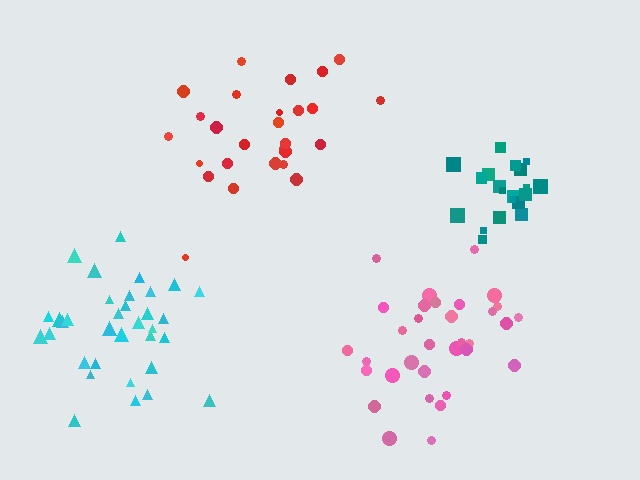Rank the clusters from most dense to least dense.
teal, cyan, pink, red.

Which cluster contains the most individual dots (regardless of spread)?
Cyan (34).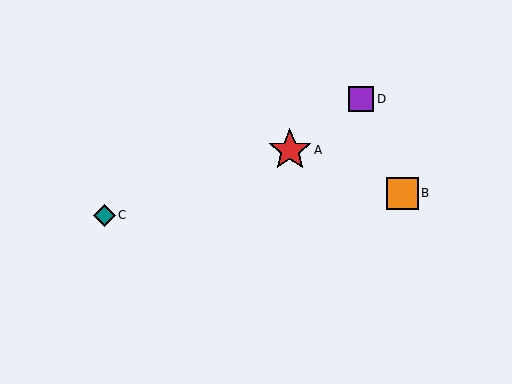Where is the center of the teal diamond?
The center of the teal diamond is at (104, 215).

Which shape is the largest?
The red star (labeled A) is the largest.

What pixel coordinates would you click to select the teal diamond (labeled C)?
Click at (104, 215) to select the teal diamond C.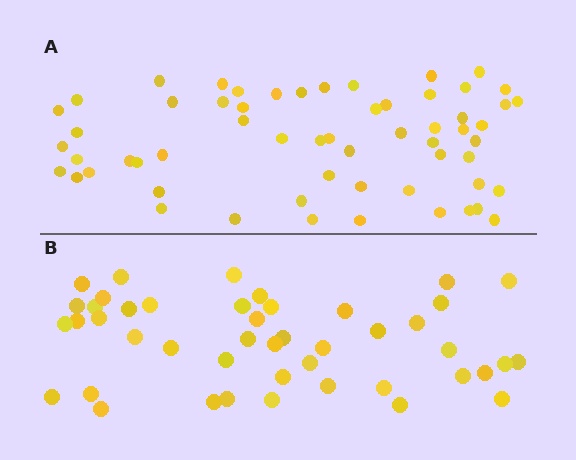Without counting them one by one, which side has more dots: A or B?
Region A (the top region) has more dots.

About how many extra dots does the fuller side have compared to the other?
Region A has approximately 15 more dots than region B.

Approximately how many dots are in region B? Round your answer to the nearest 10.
About 40 dots. (The exact count is 45, which rounds to 40.)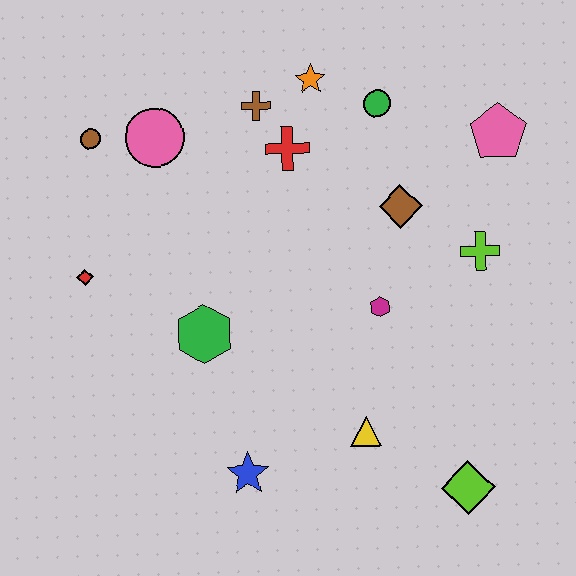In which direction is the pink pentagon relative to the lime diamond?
The pink pentagon is above the lime diamond.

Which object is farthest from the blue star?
The pink pentagon is farthest from the blue star.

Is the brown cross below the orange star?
Yes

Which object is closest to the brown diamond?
The lime cross is closest to the brown diamond.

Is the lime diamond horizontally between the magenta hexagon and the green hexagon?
No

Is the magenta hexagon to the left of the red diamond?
No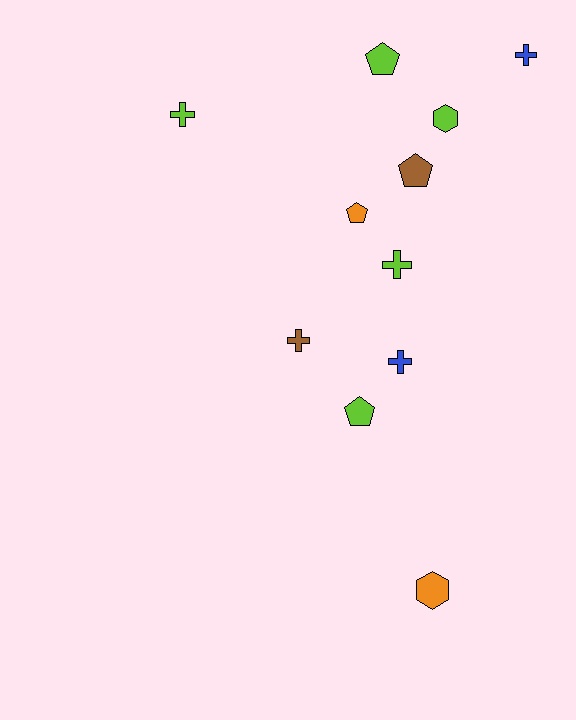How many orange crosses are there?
There are no orange crosses.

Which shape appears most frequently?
Cross, with 5 objects.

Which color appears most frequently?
Lime, with 5 objects.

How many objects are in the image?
There are 11 objects.